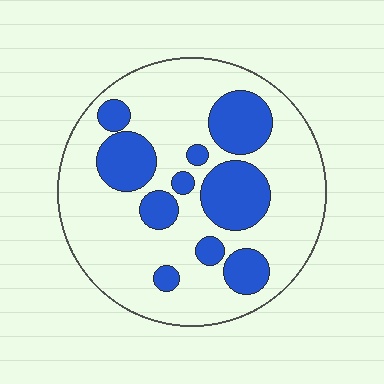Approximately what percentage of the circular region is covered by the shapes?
Approximately 30%.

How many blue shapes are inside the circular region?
10.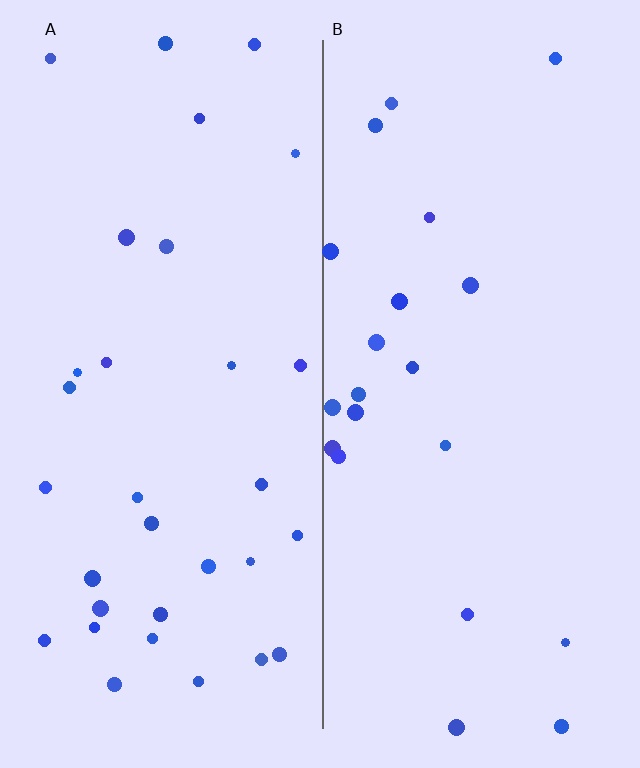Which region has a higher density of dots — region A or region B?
A (the left).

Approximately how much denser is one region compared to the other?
Approximately 1.5× — region A over region B.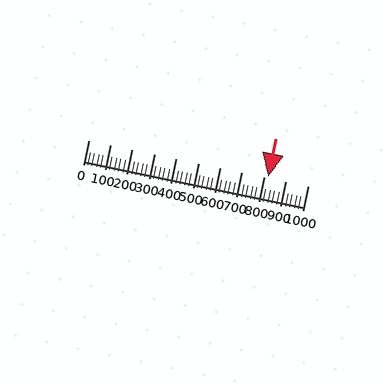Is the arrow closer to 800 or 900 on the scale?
The arrow is closer to 800.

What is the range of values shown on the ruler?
The ruler shows values from 0 to 1000.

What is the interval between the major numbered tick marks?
The major tick marks are spaced 100 units apart.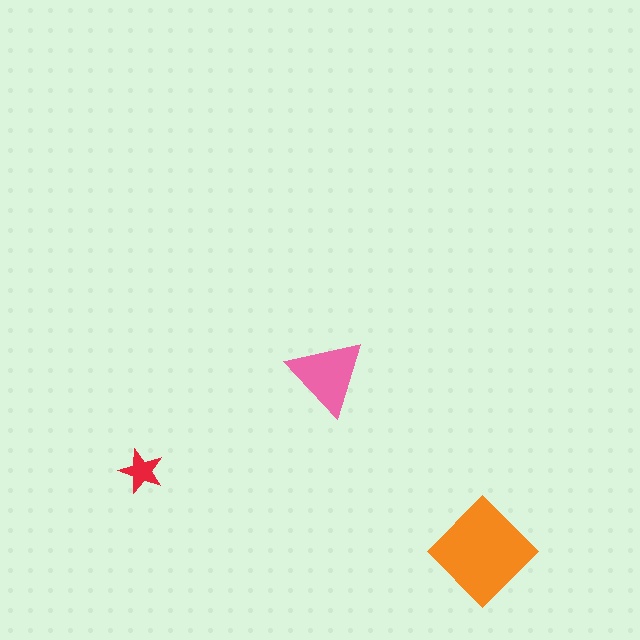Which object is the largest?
The orange diamond.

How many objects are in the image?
There are 3 objects in the image.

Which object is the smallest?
The red star.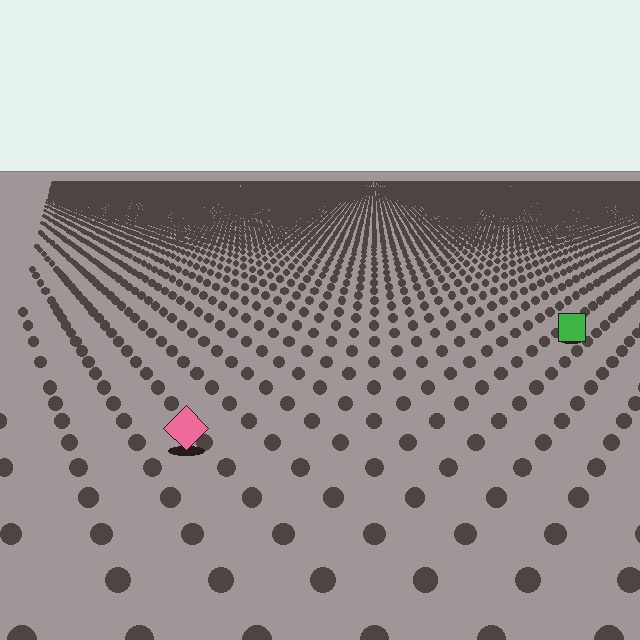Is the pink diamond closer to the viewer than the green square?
Yes. The pink diamond is closer — you can tell from the texture gradient: the ground texture is coarser near it.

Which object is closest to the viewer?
The pink diamond is closest. The texture marks near it are larger and more spread out.